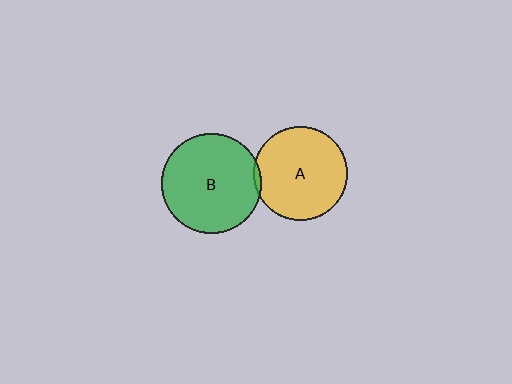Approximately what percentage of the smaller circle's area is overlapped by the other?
Approximately 5%.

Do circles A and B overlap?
Yes.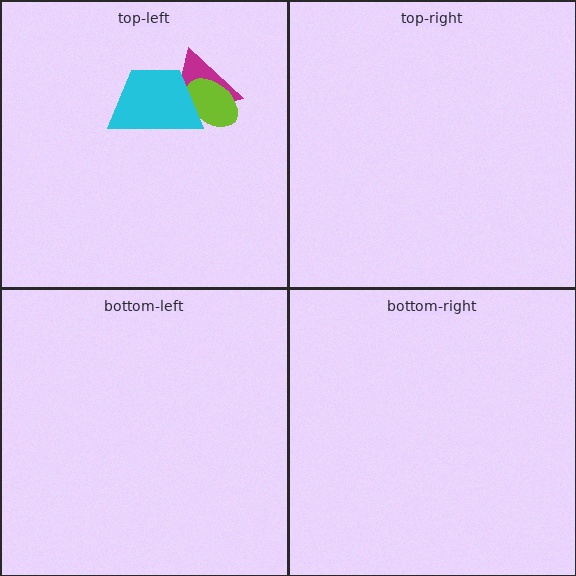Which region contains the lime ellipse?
The top-left region.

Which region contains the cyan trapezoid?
The top-left region.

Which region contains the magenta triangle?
The top-left region.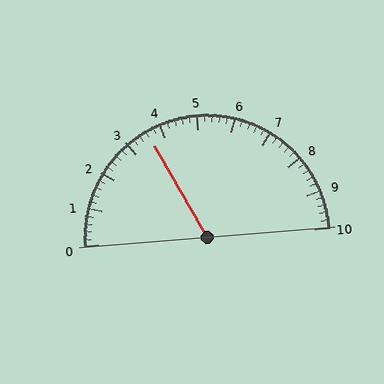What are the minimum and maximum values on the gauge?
The gauge ranges from 0 to 10.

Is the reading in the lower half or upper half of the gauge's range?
The reading is in the lower half of the range (0 to 10).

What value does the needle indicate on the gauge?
The needle indicates approximately 3.6.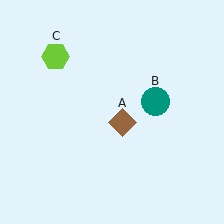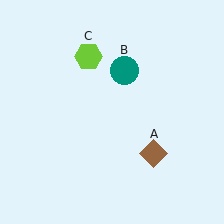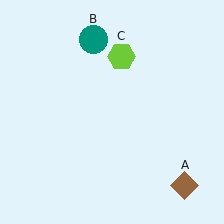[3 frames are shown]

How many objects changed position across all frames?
3 objects changed position: brown diamond (object A), teal circle (object B), lime hexagon (object C).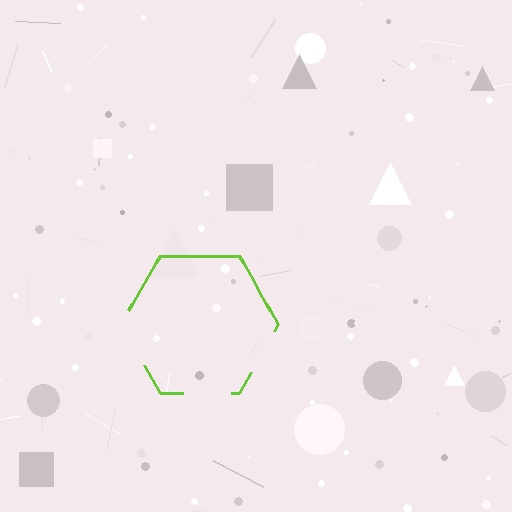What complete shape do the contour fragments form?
The contour fragments form a hexagon.